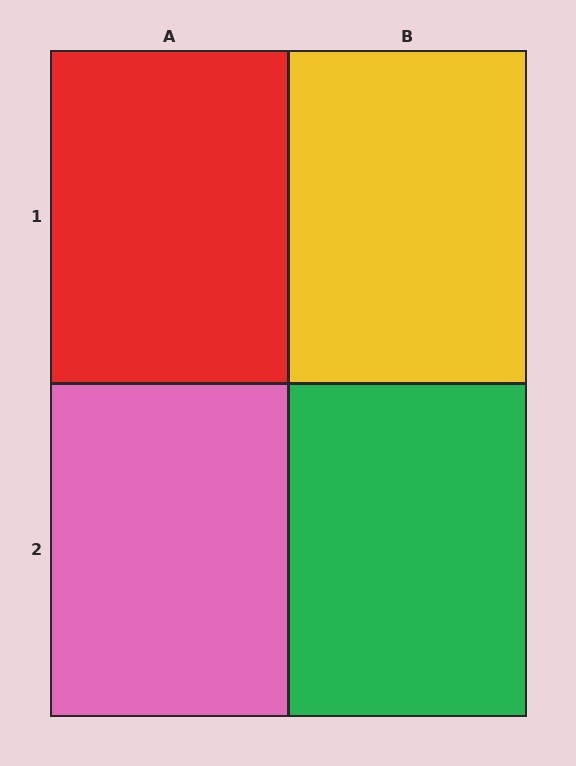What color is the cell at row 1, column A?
Red.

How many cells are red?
1 cell is red.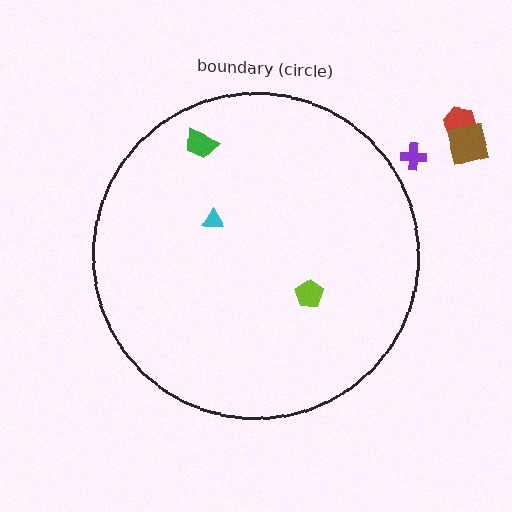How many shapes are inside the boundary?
3 inside, 3 outside.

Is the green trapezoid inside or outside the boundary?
Inside.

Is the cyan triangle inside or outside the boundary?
Inside.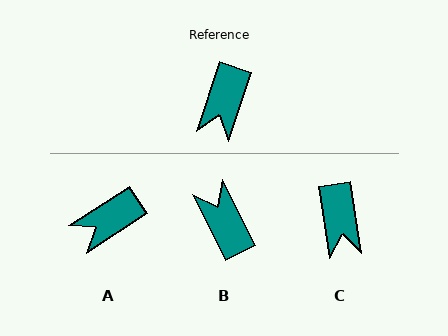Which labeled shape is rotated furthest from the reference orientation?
B, about 135 degrees away.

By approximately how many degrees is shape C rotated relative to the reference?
Approximately 27 degrees counter-clockwise.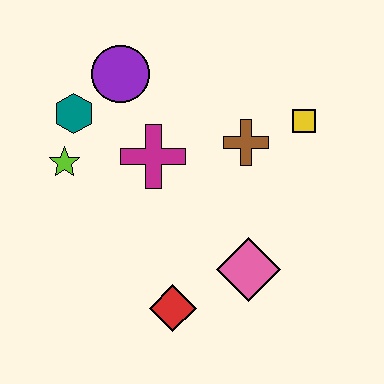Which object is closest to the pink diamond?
The red diamond is closest to the pink diamond.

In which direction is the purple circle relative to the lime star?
The purple circle is above the lime star.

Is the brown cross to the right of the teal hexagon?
Yes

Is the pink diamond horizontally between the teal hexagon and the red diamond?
No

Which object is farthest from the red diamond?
The purple circle is farthest from the red diamond.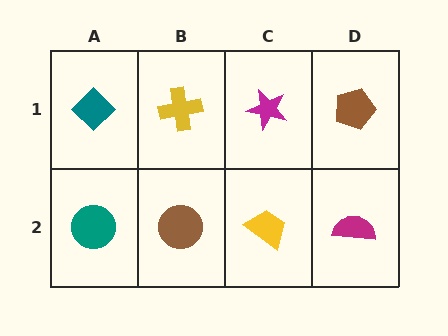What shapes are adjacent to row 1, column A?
A teal circle (row 2, column A), a yellow cross (row 1, column B).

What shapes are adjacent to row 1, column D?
A magenta semicircle (row 2, column D), a magenta star (row 1, column C).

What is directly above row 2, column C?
A magenta star.